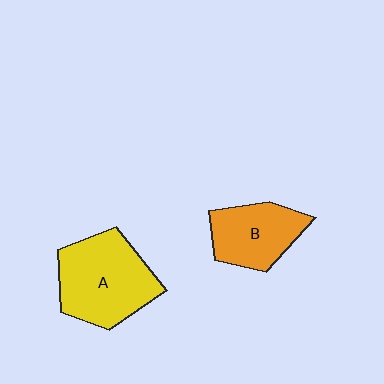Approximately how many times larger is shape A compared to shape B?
Approximately 1.4 times.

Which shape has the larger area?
Shape A (yellow).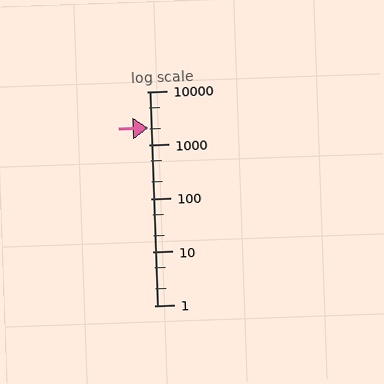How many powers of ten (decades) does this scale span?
The scale spans 4 decades, from 1 to 10000.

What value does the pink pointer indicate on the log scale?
The pointer indicates approximately 2100.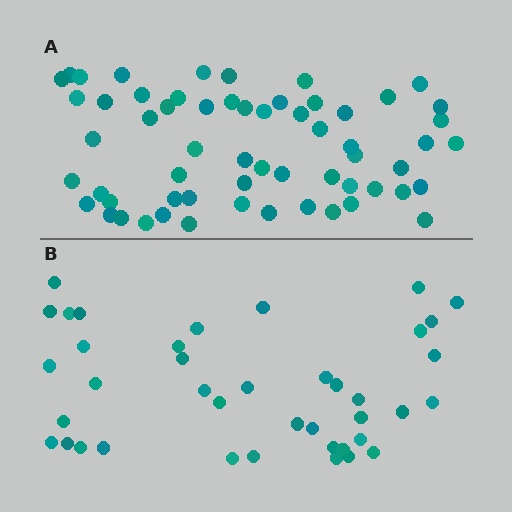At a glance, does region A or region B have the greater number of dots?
Region A (the top region) has more dots.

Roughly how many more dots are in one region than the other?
Region A has approximately 20 more dots than region B.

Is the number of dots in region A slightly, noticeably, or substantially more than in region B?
Region A has substantially more. The ratio is roughly 1.5 to 1.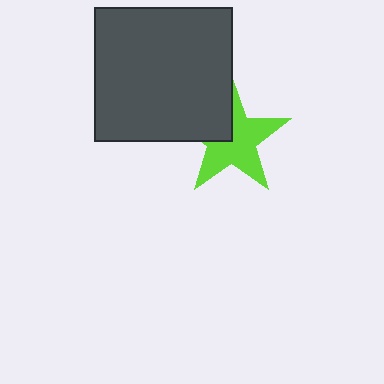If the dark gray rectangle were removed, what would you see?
You would see the complete lime star.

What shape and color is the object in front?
The object in front is a dark gray rectangle.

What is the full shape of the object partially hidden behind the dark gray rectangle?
The partially hidden object is a lime star.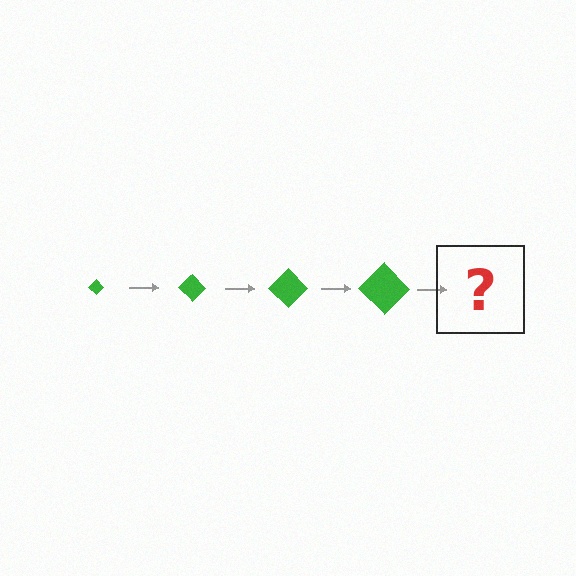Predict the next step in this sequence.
The next step is a green diamond, larger than the previous one.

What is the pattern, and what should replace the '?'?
The pattern is that the diamond gets progressively larger each step. The '?' should be a green diamond, larger than the previous one.